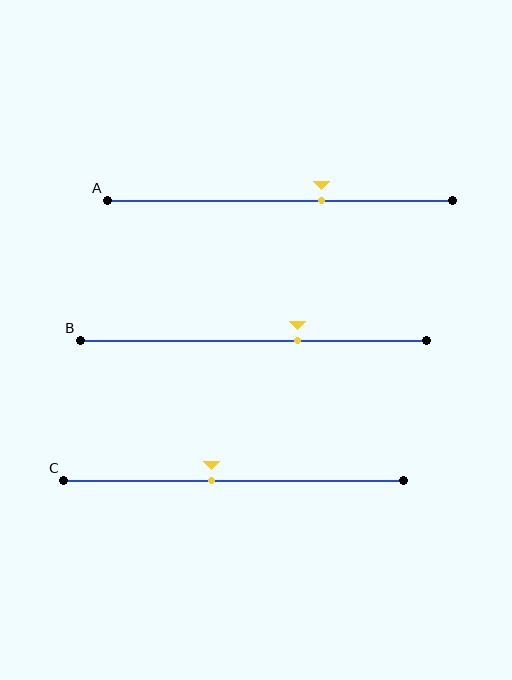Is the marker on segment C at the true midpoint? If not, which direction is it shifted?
No, the marker on segment C is shifted to the left by about 7% of the segment length.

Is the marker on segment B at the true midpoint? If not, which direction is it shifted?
No, the marker on segment B is shifted to the right by about 13% of the segment length.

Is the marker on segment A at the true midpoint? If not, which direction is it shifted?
No, the marker on segment A is shifted to the right by about 12% of the segment length.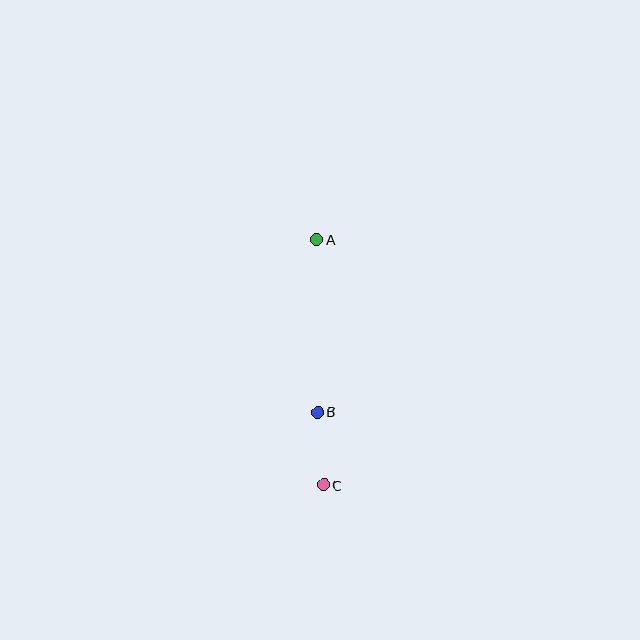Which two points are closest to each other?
Points B and C are closest to each other.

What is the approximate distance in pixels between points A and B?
The distance between A and B is approximately 173 pixels.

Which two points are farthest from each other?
Points A and C are farthest from each other.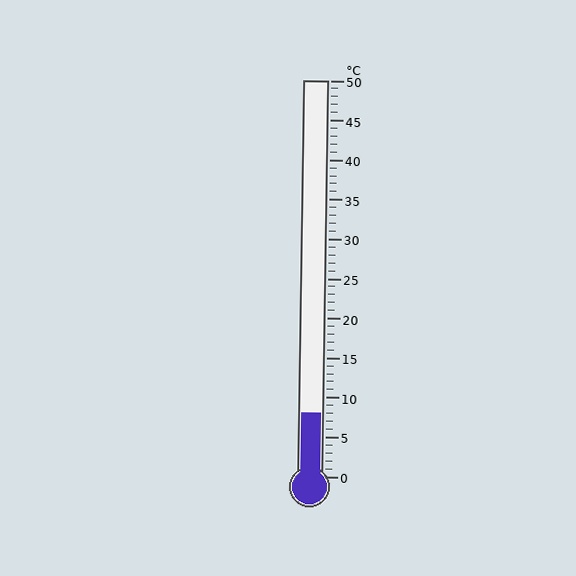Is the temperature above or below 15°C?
The temperature is below 15°C.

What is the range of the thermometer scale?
The thermometer scale ranges from 0°C to 50°C.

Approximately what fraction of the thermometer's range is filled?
The thermometer is filled to approximately 15% of its range.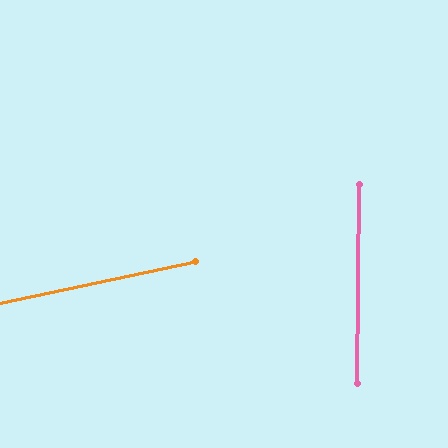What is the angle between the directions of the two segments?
Approximately 78 degrees.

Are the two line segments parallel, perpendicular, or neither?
Neither parallel nor perpendicular — they differ by about 78°.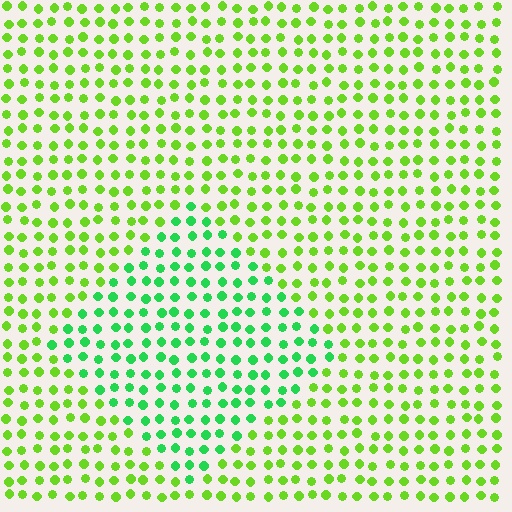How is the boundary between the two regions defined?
The boundary is defined purely by a slight shift in hue (about 39 degrees). Spacing, size, and orientation are identical on both sides.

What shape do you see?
I see a diamond.